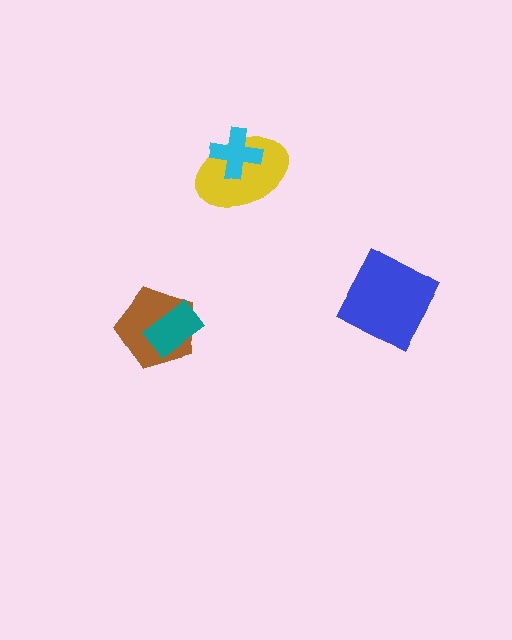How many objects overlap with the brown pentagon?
1 object overlaps with the brown pentagon.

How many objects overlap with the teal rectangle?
1 object overlaps with the teal rectangle.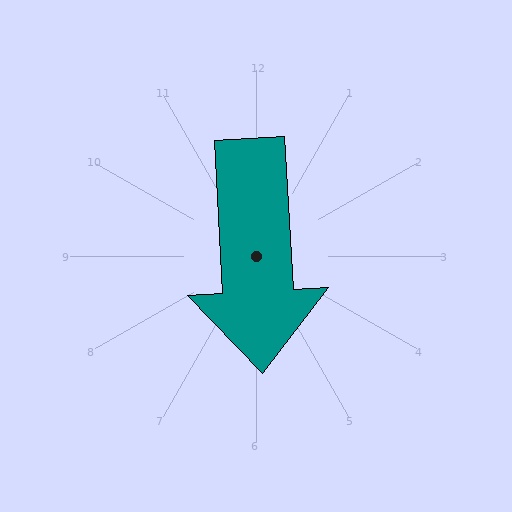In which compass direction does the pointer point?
South.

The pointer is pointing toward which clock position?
Roughly 6 o'clock.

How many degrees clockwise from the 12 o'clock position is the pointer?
Approximately 177 degrees.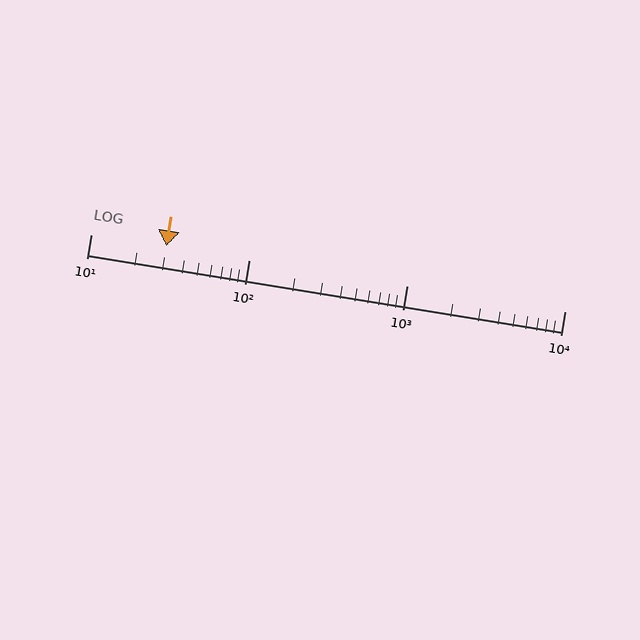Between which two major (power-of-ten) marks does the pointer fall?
The pointer is between 10 and 100.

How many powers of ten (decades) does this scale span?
The scale spans 3 decades, from 10 to 10000.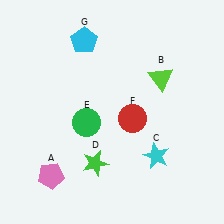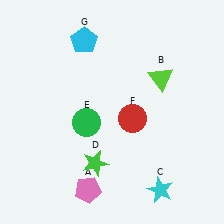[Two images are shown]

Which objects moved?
The objects that moved are: the pink pentagon (A), the cyan star (C).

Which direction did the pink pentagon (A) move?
The pink pentagon (A) moved right.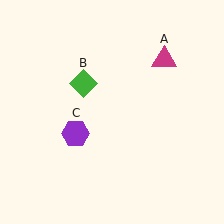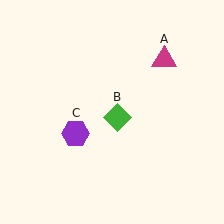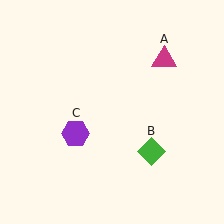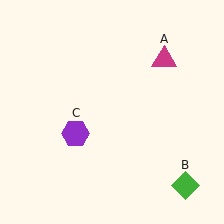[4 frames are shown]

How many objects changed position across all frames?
1 object changed position: green diamond (object B).